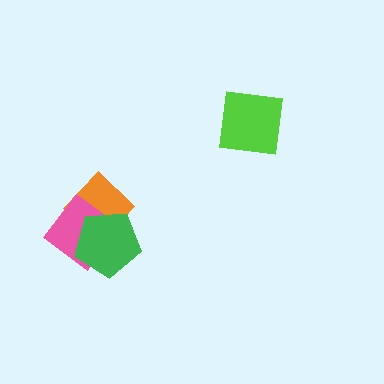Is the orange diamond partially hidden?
Yes, it is partially covered by another shape.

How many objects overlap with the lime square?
0 objects overlap with the lime square.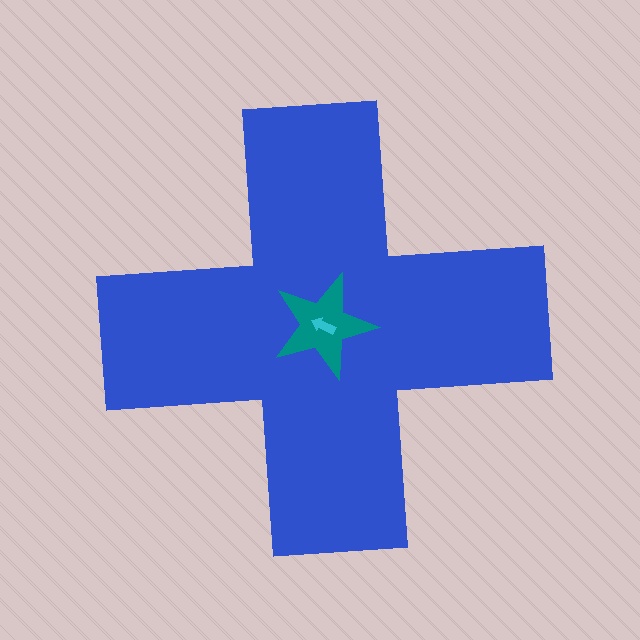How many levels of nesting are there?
3.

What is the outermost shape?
The blue cross.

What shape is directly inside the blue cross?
The teal star.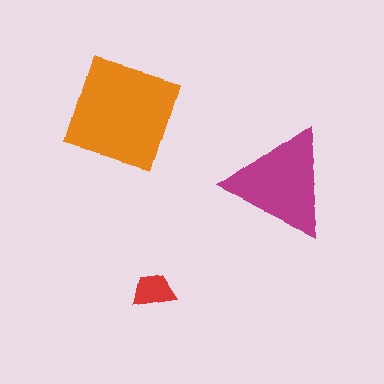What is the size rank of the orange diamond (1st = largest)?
1st.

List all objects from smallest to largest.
The red trapezoid, the magenta triangle, the orange diamond.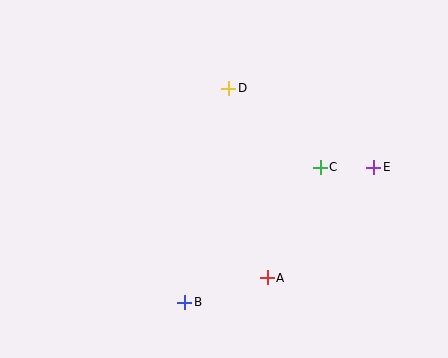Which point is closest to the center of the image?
Point D at (229, 88) is closest to the center.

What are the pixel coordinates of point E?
Point E is at (374, 167).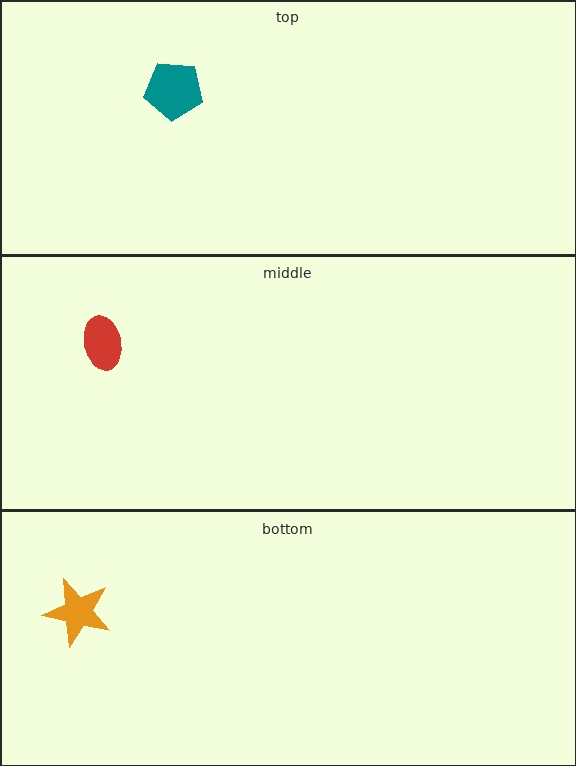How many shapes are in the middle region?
1.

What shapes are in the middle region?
The red ellipse.